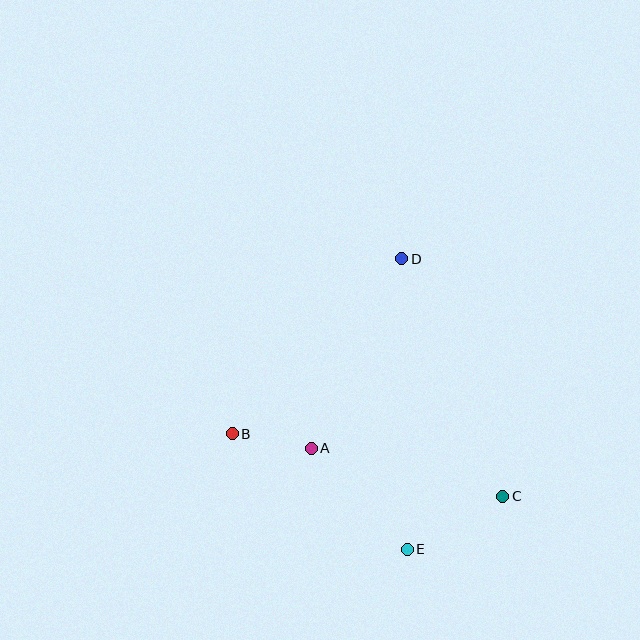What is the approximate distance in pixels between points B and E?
The distance between B and E is approximately 210 pixels.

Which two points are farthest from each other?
Points D and E are farthest from each other.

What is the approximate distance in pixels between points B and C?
The distance between B and C is approximately 278 pixels.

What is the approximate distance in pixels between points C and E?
The distance between C and E is approximately 109 pixels.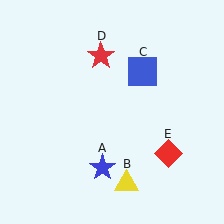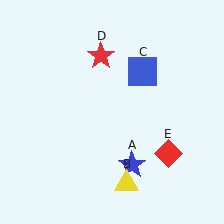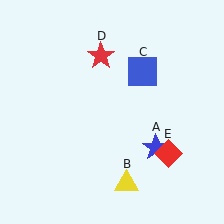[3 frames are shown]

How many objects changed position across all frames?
1 object changed position: blue star (object A).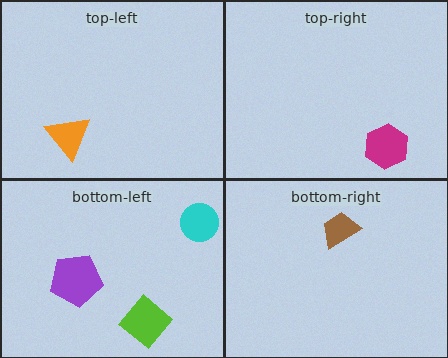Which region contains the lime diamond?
The bottom-left region.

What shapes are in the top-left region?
The orange triangle.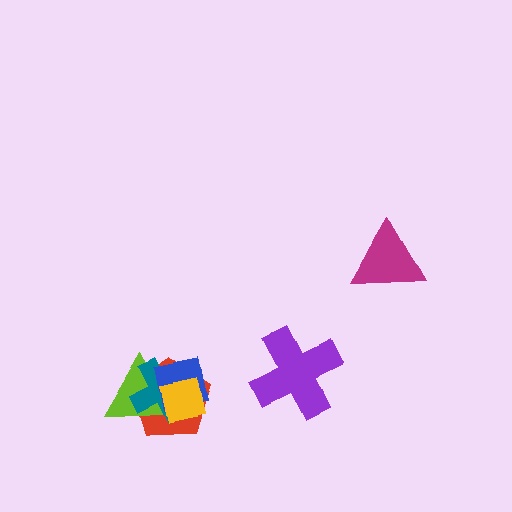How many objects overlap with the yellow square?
4 objects overlap with the yellow square.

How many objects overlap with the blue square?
4 objects overlap with the blue square.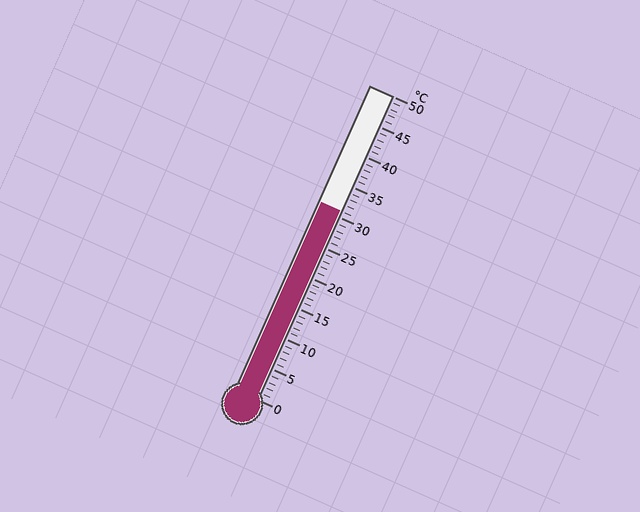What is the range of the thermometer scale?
The thermometer scale ranges from 0°C to 50°C.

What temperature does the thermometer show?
The thermometer shows approximately 31°C.